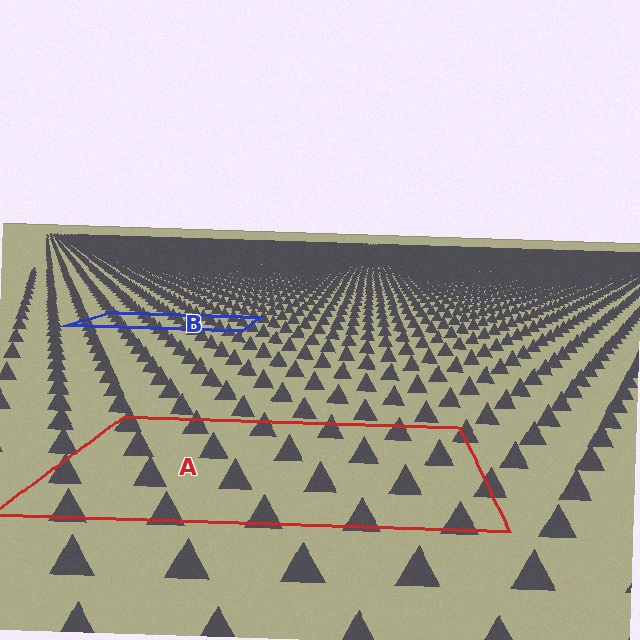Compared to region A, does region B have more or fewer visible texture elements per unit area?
Region B has more texture elements per unit area — they are packed more densely because it is farther away.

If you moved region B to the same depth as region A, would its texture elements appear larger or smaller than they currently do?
They would appear larger. At a closer depth, the same texture elements are projected at a bigger on-screen size.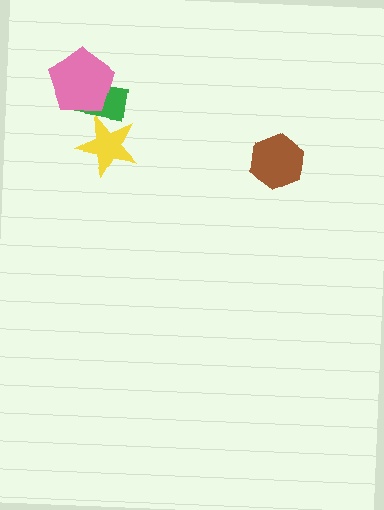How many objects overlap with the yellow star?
1 object overlaps with the yellow star.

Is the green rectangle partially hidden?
Yes, it is partially covered by another shape.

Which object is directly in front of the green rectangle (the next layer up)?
The pink pentagon is directly in front of the green rectangle.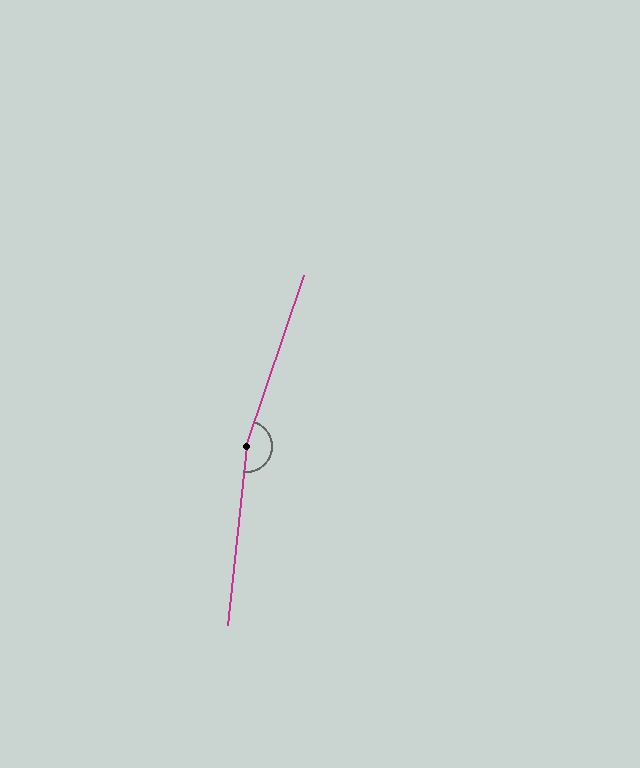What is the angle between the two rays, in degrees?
Approximately 168 degrees.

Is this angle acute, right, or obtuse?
It is obtuse.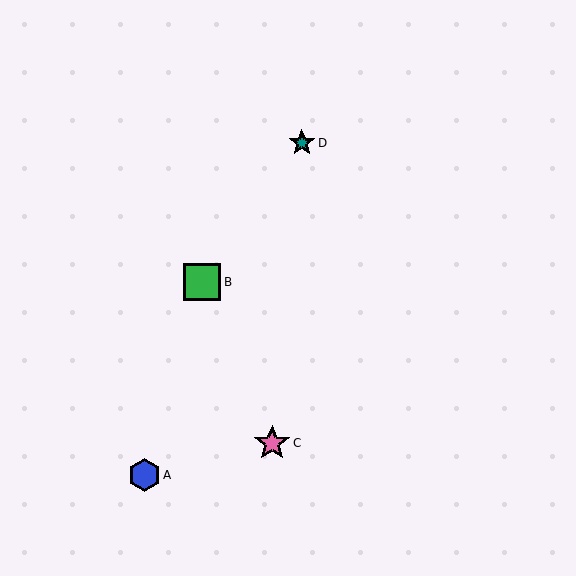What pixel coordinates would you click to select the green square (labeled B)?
Click at (202, 282) to select the green square B.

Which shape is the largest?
The green square (labeled B) is the largest.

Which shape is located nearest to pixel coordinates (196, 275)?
The green square (labeled B) at (202, 282) is nearest to that location.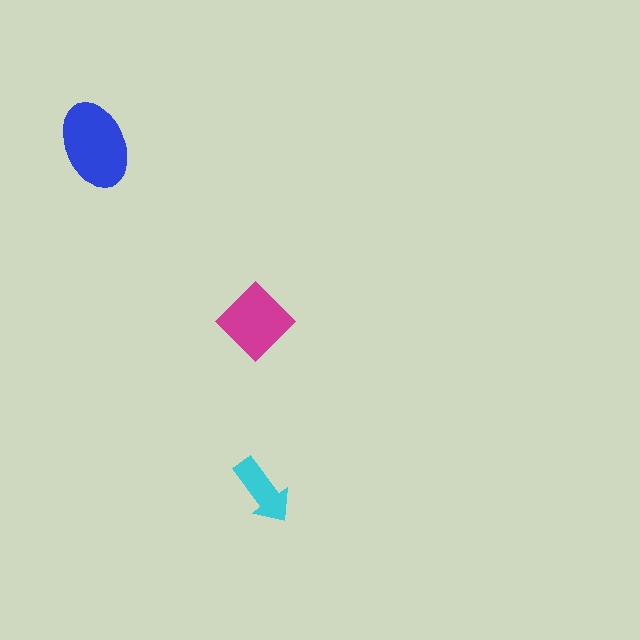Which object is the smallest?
The cyan arrow.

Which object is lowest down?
The cyan arrow is bottommost.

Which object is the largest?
The blue ellipse.